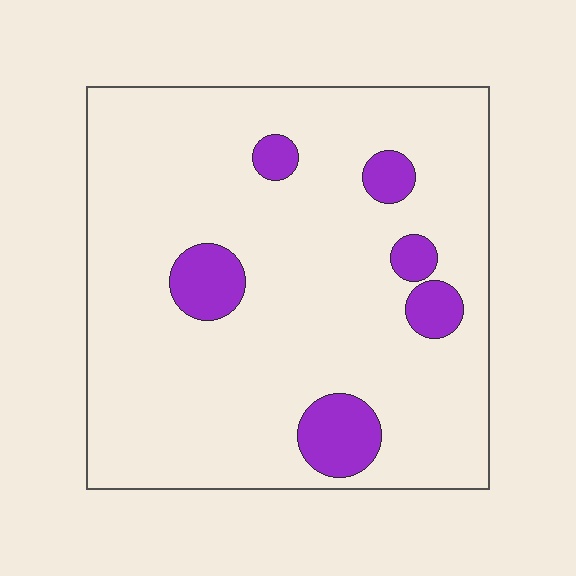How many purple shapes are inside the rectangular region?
6.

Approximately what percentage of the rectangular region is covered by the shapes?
Approximately 10%.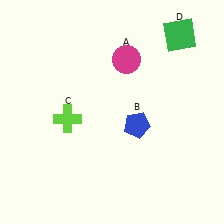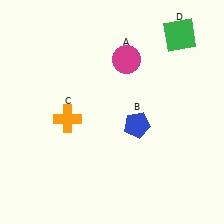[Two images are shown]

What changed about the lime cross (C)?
In Image 1, C is lime. In Image 2, it changed to orange.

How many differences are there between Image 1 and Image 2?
There is 1 difference between the two images.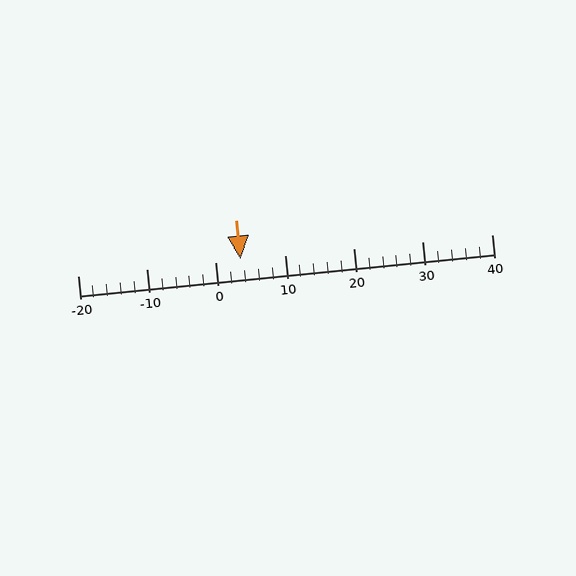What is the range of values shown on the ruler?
The ruler shows values from -20 to 40.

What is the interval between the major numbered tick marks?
The major tick marks are spaced 10 units apart.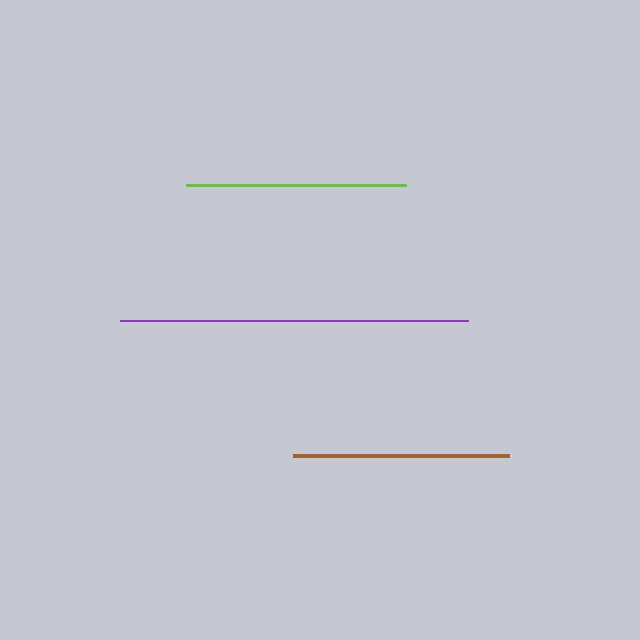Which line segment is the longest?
The purple line is the longest at approximately 348 pixels.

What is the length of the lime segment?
The lime segment is approximately 220 pixels long.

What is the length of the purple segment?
The purple segment is approximately 348 pixels long.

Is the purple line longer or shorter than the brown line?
The purple line is longer than the brown line.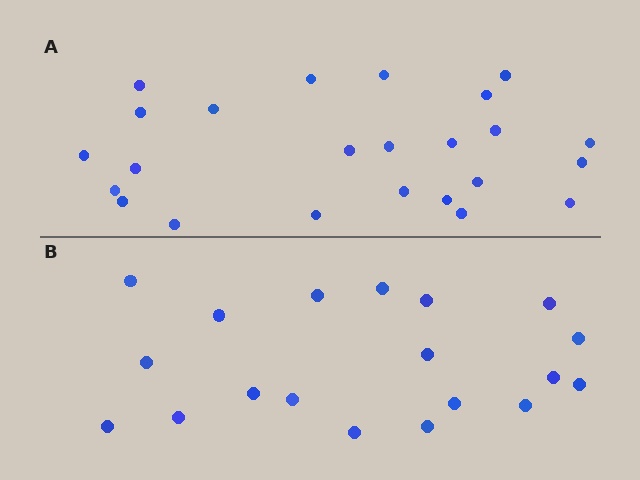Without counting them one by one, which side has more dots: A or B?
Region A (the top region) has more dots.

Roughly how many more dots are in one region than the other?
Region A has about 5 more dots than region B.